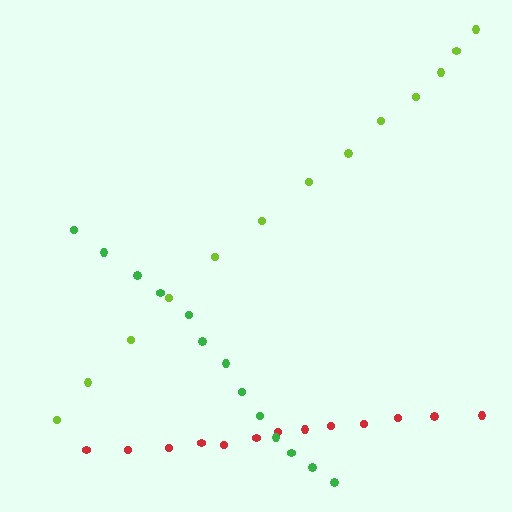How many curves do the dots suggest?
There are 3 distinct paths.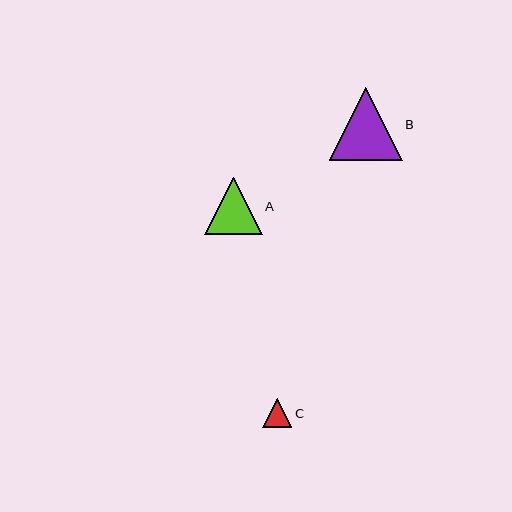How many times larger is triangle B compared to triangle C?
Triangle B is approximately 2.5 times the size of triangle C.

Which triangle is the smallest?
Triangle C is the smallest with a size of approximately 29 pixels.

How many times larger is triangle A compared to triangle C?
Triangle A is approximately 2.0 times the size of triangle C.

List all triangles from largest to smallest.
From largest to smallest: B, A, C.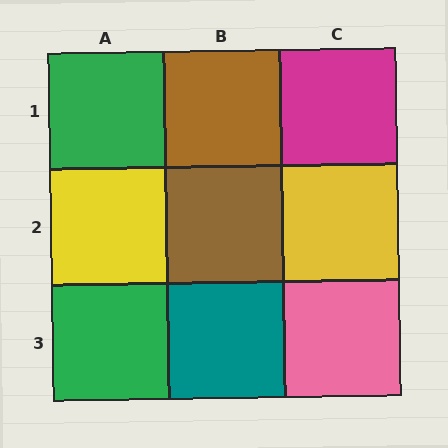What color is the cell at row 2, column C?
Yellow.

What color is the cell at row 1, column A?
Green.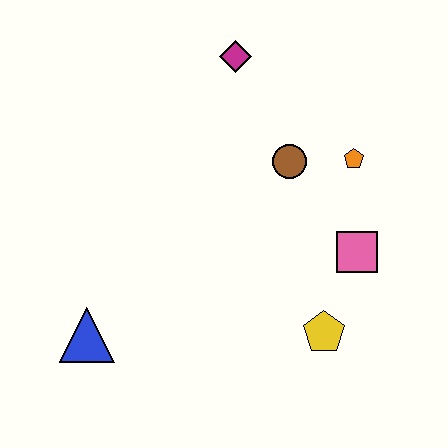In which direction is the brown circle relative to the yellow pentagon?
The brown circle is above the yellow pentagon.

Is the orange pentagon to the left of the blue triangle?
No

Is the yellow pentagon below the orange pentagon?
Yes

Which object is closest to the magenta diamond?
The brown circle is closest to the magenta diamond.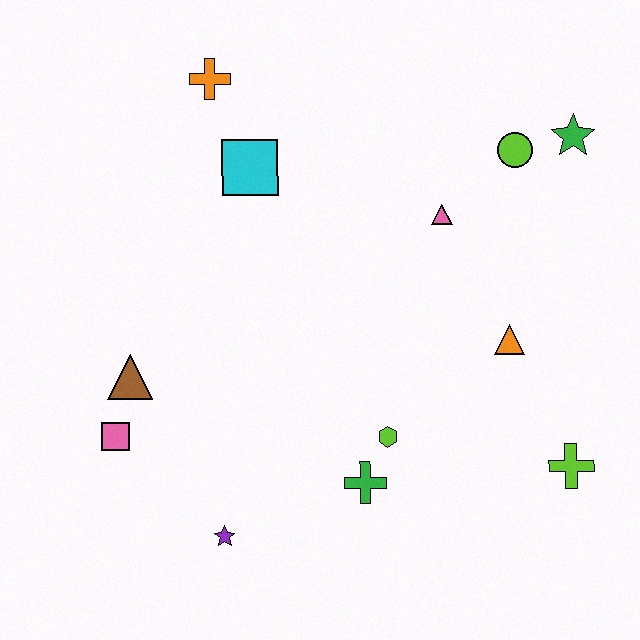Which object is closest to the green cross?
The lime hexagon is closest to the green cross.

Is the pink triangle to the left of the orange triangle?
Yes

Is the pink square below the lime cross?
No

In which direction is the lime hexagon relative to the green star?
The lime hexagon is below the green star.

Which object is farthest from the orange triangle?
The pink square is farthest from the orange triangle.